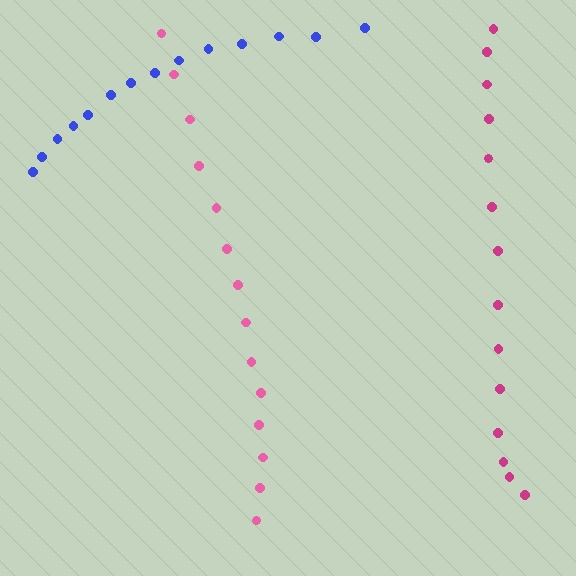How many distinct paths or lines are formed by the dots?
There are 3 distinct paths.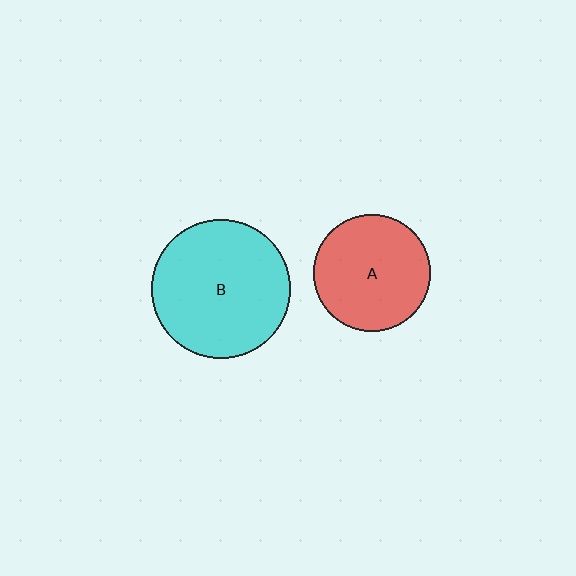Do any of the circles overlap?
No, none of the circles overlap.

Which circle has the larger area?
Circle B (cyan).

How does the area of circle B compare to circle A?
Approximately 1.4 times.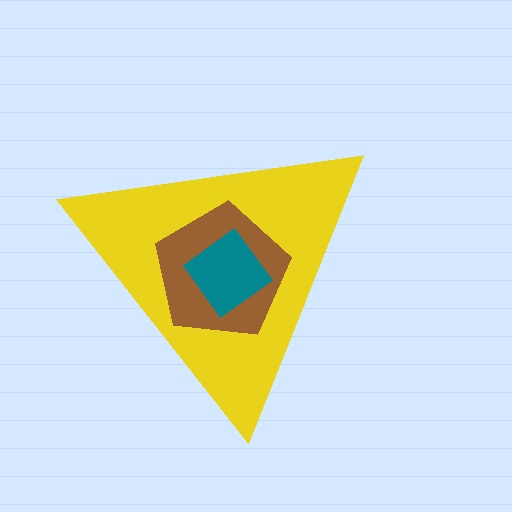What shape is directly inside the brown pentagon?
The teal diamond.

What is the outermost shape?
The yellow triangle.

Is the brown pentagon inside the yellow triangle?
Yes.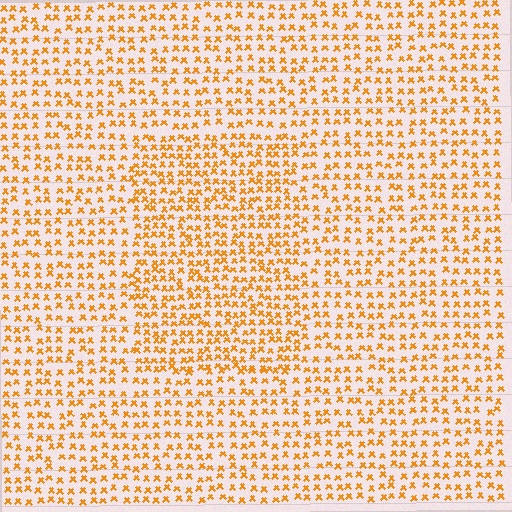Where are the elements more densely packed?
The elements are more densely packed inside the rectangle boundary.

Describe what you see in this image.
The image contains small orange elements arranged at two different densities. A rectangle-shaped region is visible where the elements are more densely packed than the surrounding area.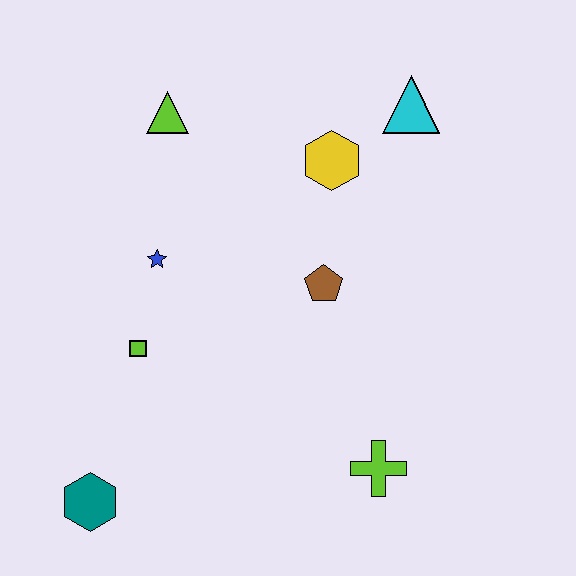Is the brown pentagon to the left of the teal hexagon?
No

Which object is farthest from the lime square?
The cyan triangle is farthest from the lime square.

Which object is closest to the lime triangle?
The blue star is closest to the lime triangle.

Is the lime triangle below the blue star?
No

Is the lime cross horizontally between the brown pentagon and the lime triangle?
No